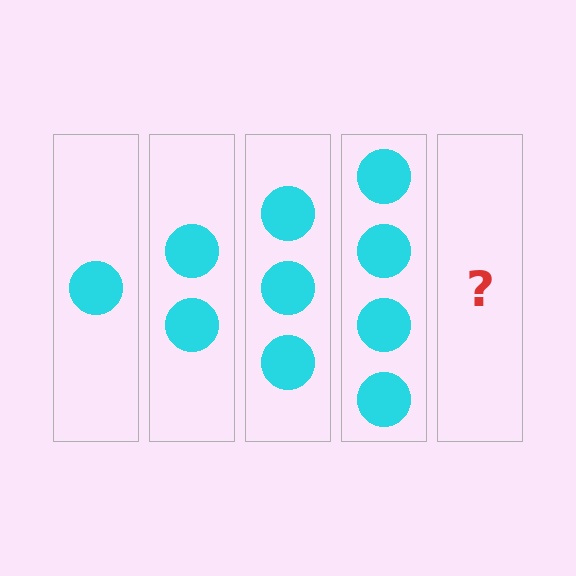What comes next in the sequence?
The next element should be 5 circles.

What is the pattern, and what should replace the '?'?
The pattern is that each step adds one more circle. The '?' should be 5 circles.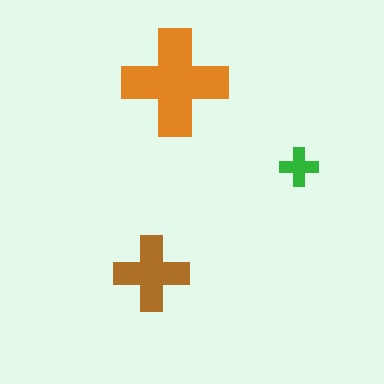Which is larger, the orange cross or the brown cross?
The orange one.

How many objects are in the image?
There are 3 objects in the image.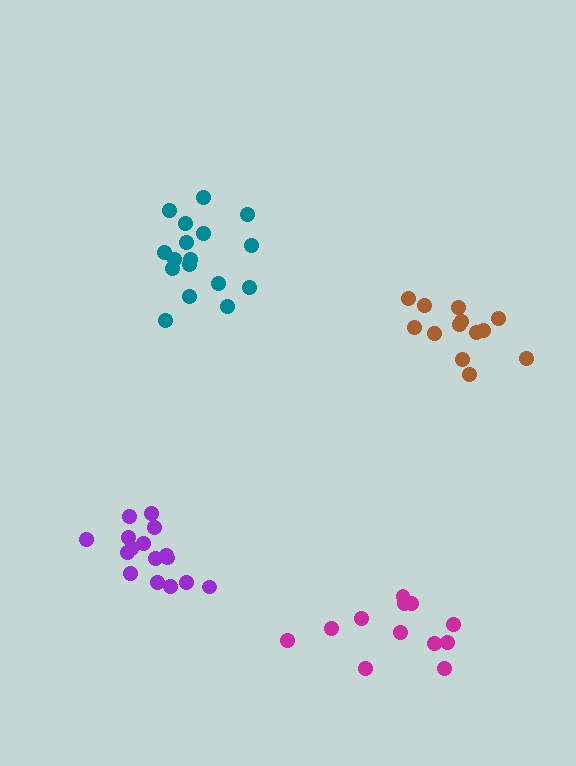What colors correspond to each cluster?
The clusters are colored: purple, teal, brown, magenta.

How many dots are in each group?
Group 1: 16 dots, Group 2: 17 dots, Group 3: 13 dots, Group 4: 12 dots (58 total).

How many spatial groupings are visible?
There are 4 spatial groupings.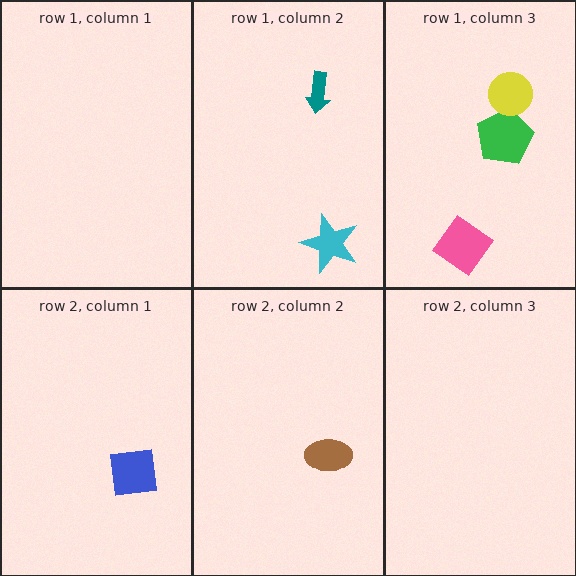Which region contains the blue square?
The row 2, column 1 region.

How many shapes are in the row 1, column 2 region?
2.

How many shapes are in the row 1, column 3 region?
3.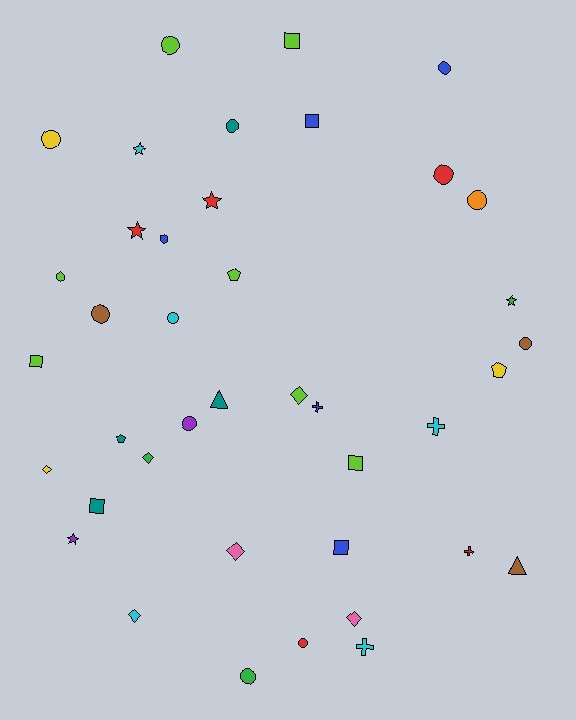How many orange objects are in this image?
There is 1 orange object.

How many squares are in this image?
There are 6 squares.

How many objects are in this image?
There are 40 objects.